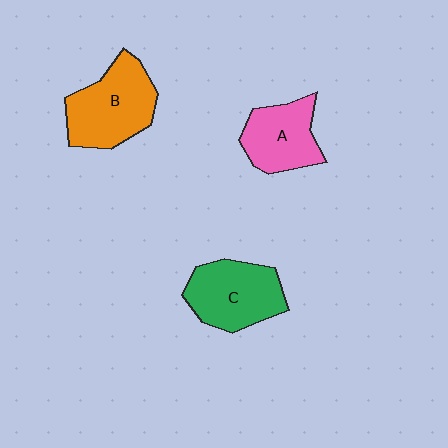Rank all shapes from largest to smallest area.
From largest to smallest: B (orange), C (green), A (pink).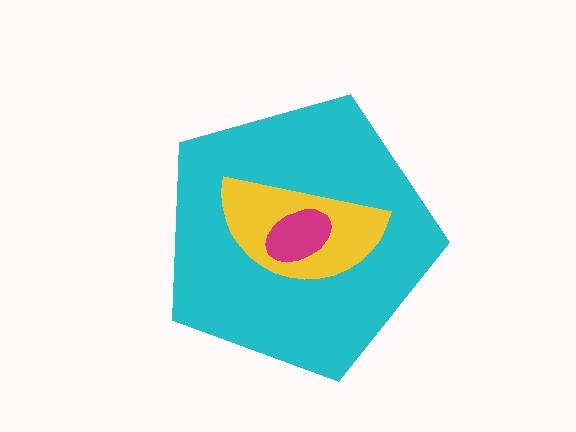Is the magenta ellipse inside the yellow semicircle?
Yes.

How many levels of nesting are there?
3.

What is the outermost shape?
The cyan pentagon.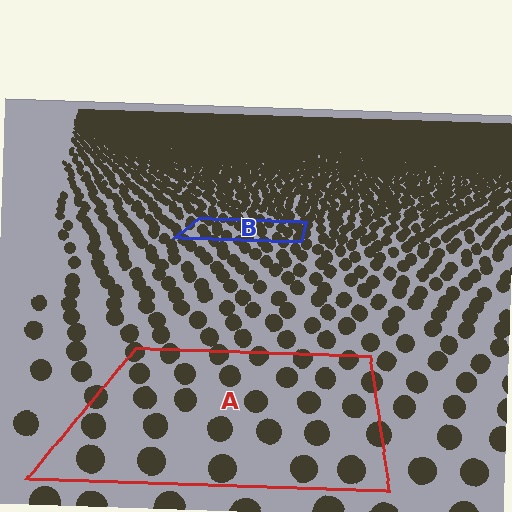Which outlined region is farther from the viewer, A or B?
Region B is farther from the viewer — the texture elements inside it appear smaller and more densely packed.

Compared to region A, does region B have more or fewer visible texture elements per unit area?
Region B has more texture elements per unit area — they are packed more densely because it is farther away.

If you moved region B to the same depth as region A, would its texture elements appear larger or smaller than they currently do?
They would appear larger. At a closer depth, the same texture elements are projected at a bigger on-screen size.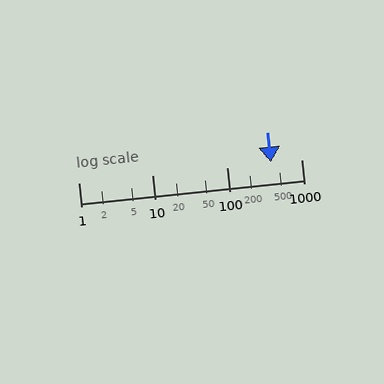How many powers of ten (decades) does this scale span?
The scale spans 3 decades, from 1 to 1000.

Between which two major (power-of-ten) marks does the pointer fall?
The pointer is between 100 and 1000.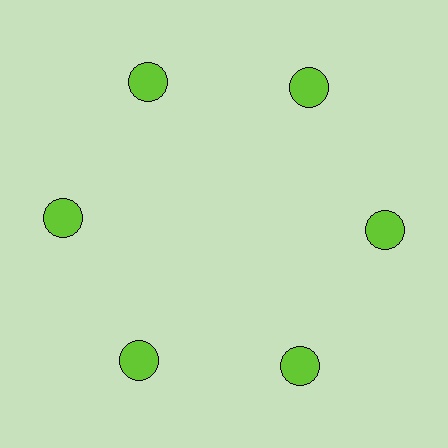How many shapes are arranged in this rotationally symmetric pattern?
There are 6 shapes, arranged in 6 groups of 1.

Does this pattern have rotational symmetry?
Yes, this pattern has 6-fold rotational symmetry. It looks the same after rotating 60 degrees around the center.